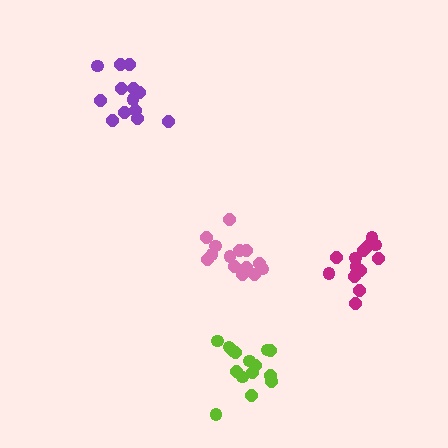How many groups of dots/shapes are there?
There are 4 groups.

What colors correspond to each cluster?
The clusters are colored: purple, magenta, pink, lime.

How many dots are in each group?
Group 1: 13 dots, Group 2: 15 dots, Group 3: 14 dots, Group 4: 15 dots (57 total).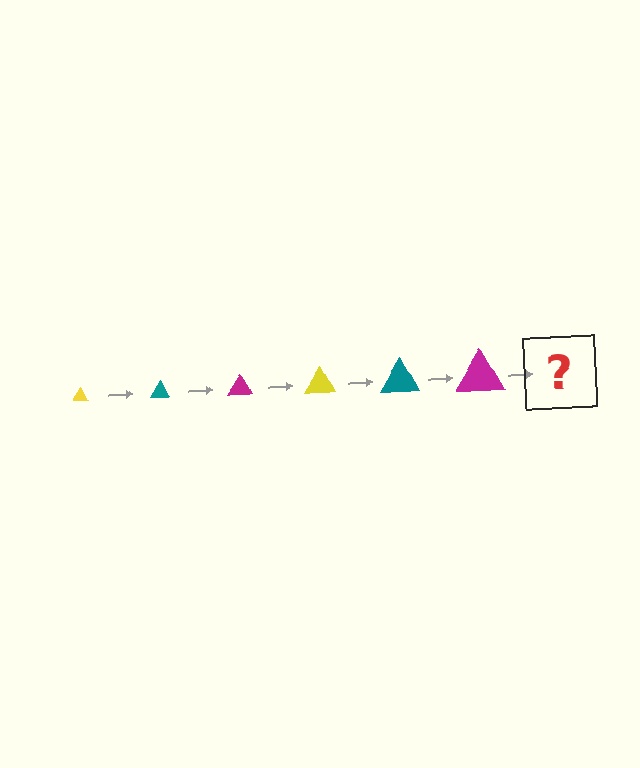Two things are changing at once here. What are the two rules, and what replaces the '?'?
The two rules are that the triangle grows larger each step and the color cycles through yellow, teal, and magenta. The '?' should be a yellow triangle, larger than the previous one.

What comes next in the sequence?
The next element should be a yellow triangle, larger than the previous one.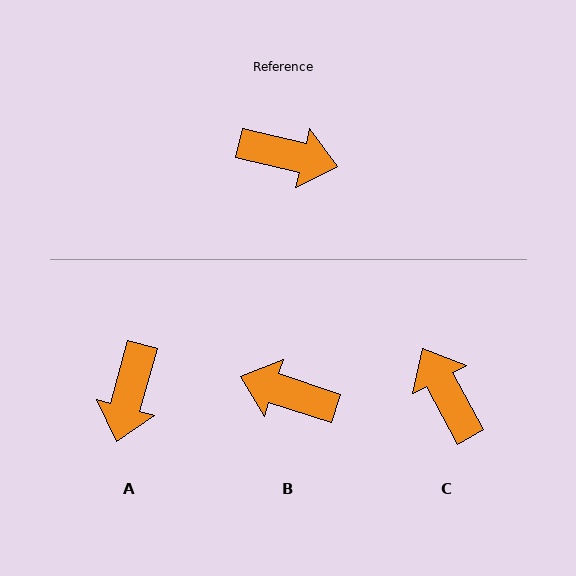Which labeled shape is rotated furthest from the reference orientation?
B, about 175 degrees away.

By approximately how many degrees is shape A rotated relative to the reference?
Approximately 92 degrees clockwise.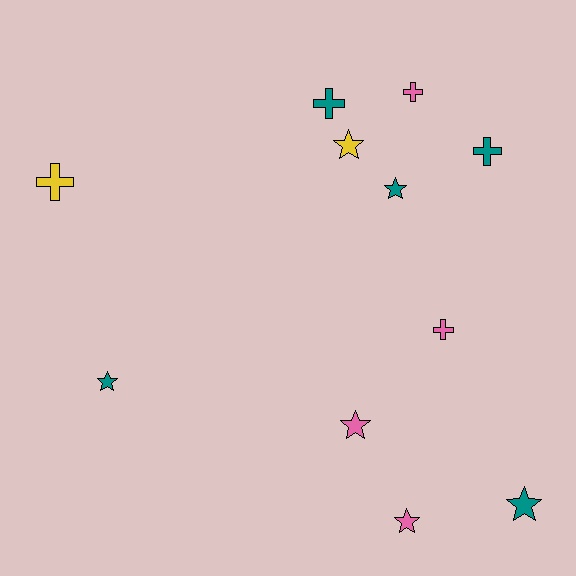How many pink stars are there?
There are 2 pink stars.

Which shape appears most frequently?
Star, with 6 objects.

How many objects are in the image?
There are 11 objects.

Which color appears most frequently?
Teal, with 5 objects.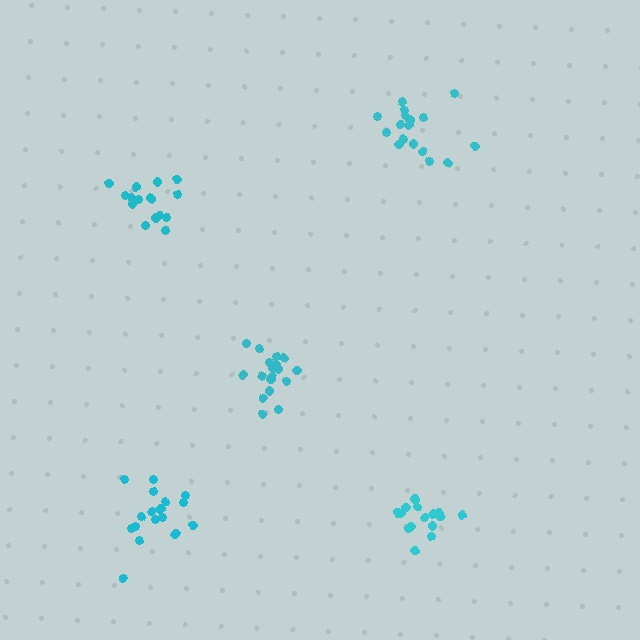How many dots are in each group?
Group 1: 17 dots, Group 2: 15 dots, Group 3: 19 dots, Group 4: 15 dots, Group 5: 17 dots (83 total).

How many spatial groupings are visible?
There are 5 spatial groupings.